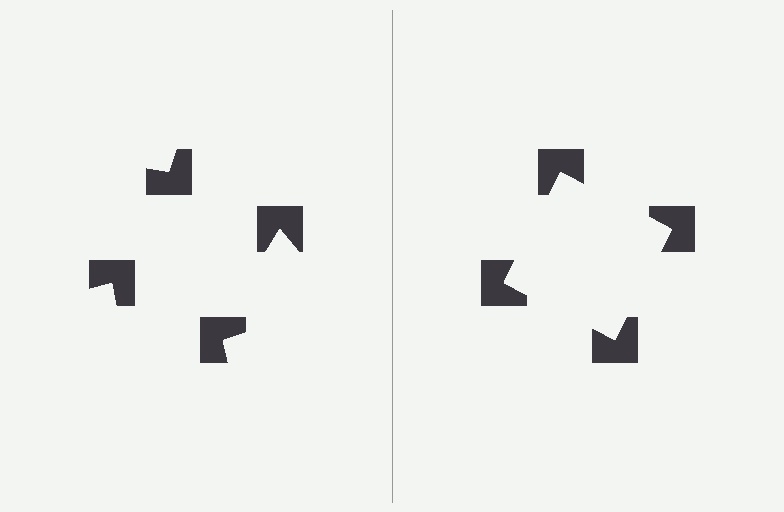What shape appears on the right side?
An illusory square.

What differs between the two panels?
The notched squares are positioned identically on both sides; only the wedge orientations differ. On the right they align to a square; on the left they are misaligned.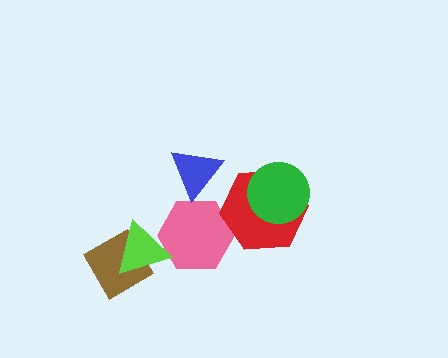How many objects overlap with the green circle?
1 object overlaps with the green circle.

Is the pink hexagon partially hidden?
Yes, it is partially covered by another shape.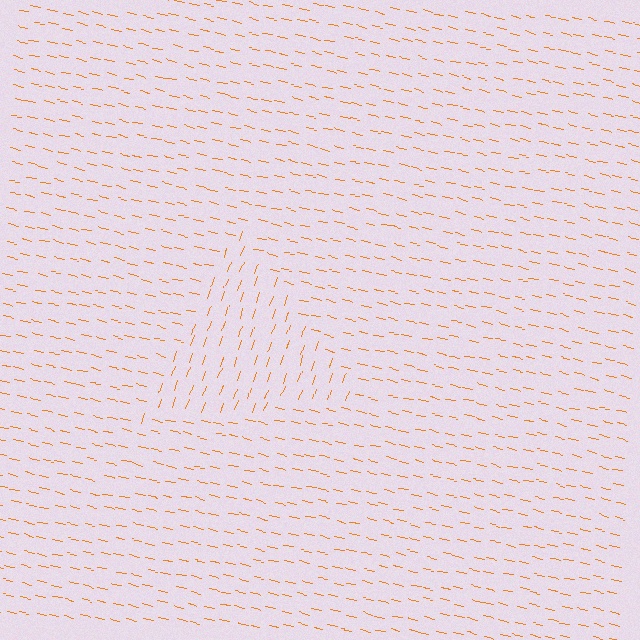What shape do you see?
I see a triangle.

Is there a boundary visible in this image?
Yes, there is a texture boundary formed by a change in line orientation.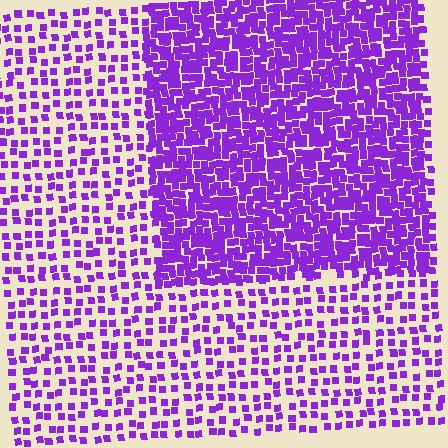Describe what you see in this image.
The image contains small purple elements arranged at two different densities. A rectangle-shaped region is visible where the elements are more densely packed than the surrounding area.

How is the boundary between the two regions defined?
The boundary is defined by a change in element density (approximately 2.5x ratio). All elements are the same color, size, and shape.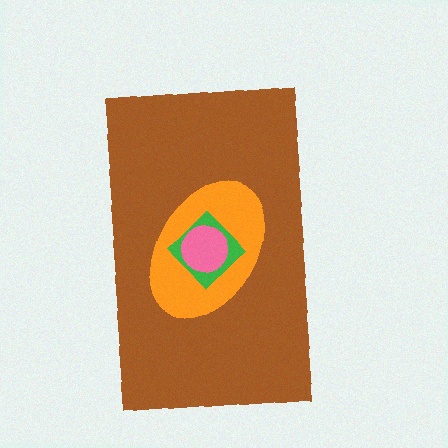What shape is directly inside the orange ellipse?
The green diamond.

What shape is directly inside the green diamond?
The pink circle.